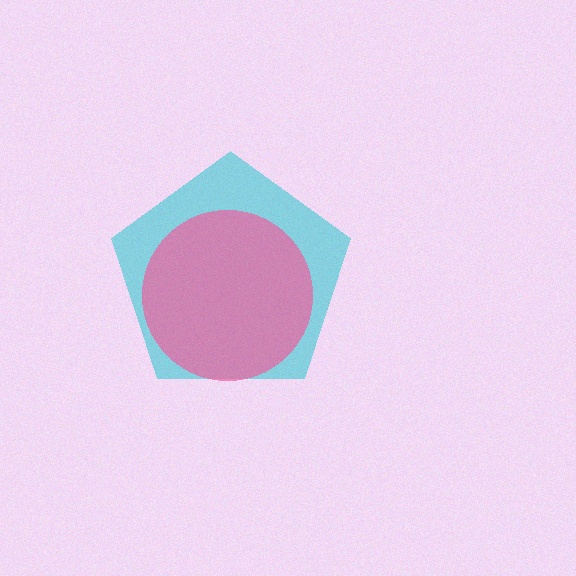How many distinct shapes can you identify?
There are 2 distinct shapes: a cyan pentagon, a pink circle.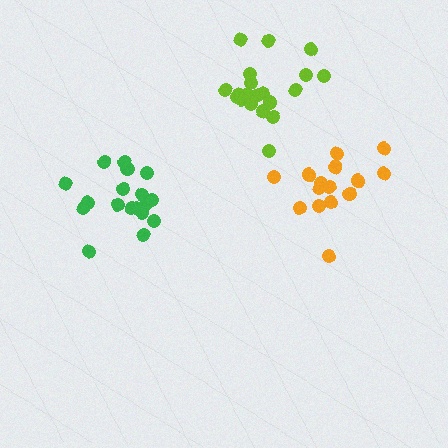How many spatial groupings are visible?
There are 3 spatial groupings.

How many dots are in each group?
Group 1: 15 dots, Group 2: 21 dots, Group 3: 19 dots (55 total).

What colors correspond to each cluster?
The clusters are colored: orange, lime, green.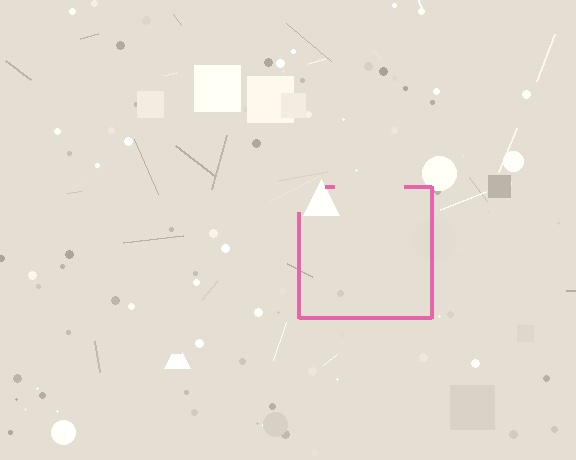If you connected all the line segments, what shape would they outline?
They would outline a square.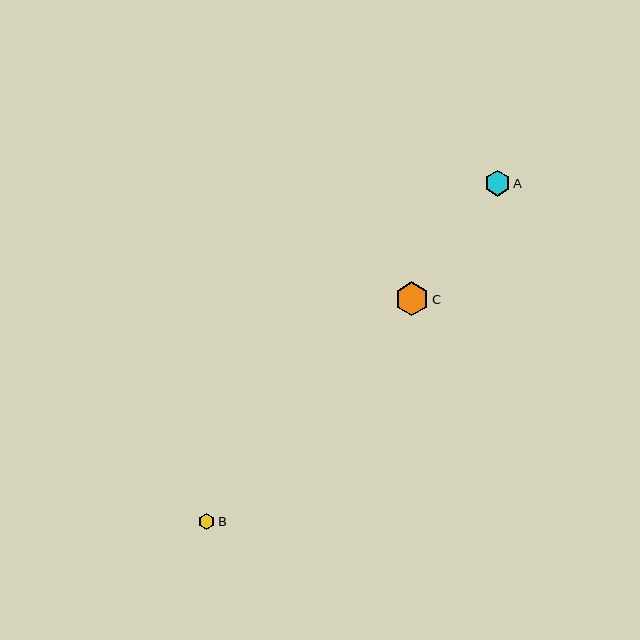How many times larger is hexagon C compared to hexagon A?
Hexagon C is approximately 1.3 times the size of hexagon A.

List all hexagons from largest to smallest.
From largest to smallest: C, A, B.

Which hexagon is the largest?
Hexagon C is the largest with a size of approximately 34 pixels.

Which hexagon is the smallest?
Hexagon B is the smallest with a size of approximately 16 pixels.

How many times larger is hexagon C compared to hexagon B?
Hexagon C is approximately 2.1 times the size of hexagon B.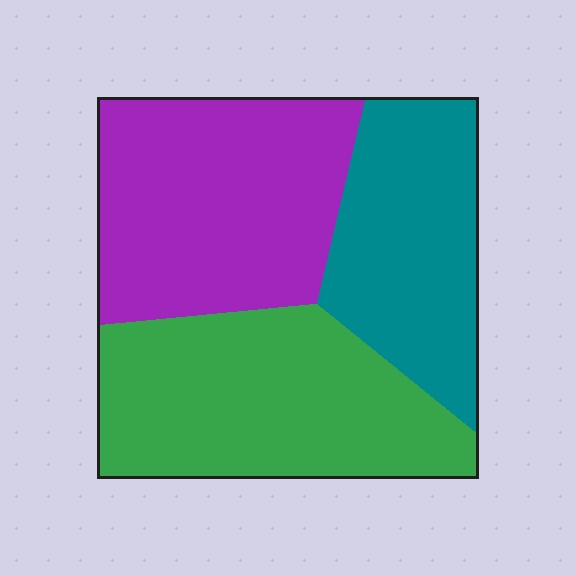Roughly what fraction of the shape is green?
Green takes up about three eighths (3/8) of the shape.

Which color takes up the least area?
Teal, at roughly 25%.